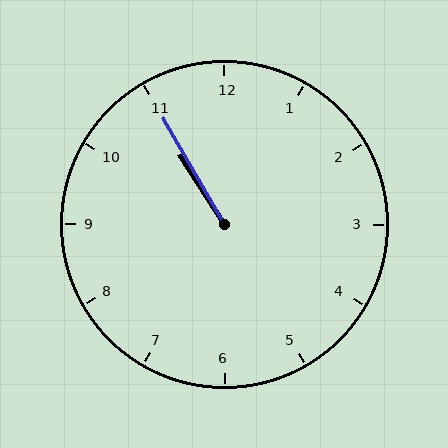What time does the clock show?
10:55.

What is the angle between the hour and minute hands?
Approximately 2 degrees.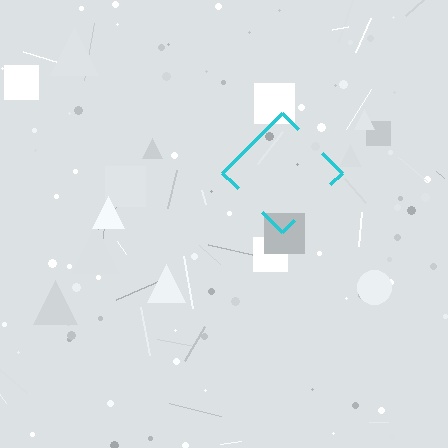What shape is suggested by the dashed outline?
The dashed outline suggests a diamond.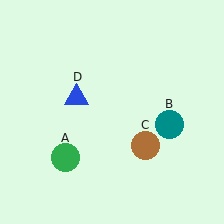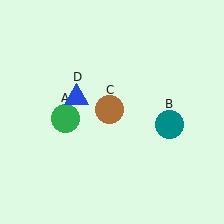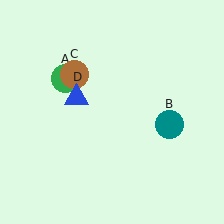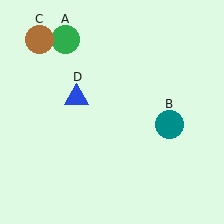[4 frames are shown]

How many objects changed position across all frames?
2 objects changed position: green circle (object A), brown circle (object C).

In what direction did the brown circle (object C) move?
The brown circle (object C) moved up and to the left.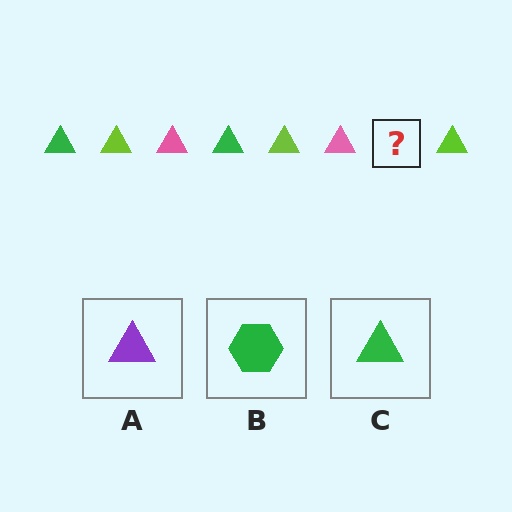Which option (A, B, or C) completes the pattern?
C.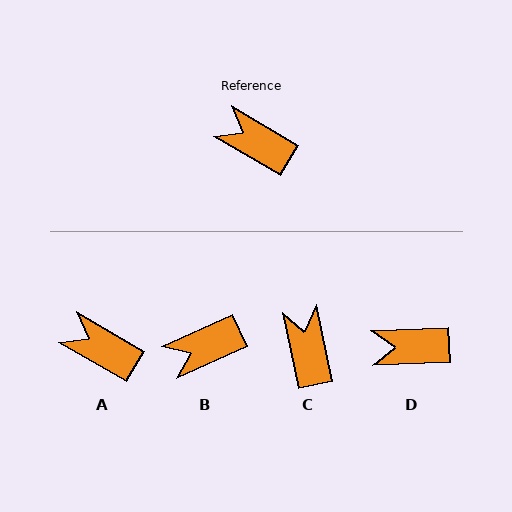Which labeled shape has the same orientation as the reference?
A.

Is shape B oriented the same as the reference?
No, it is off by about 55 degrees.